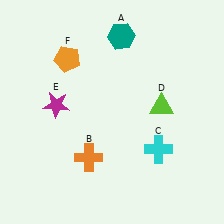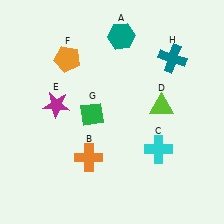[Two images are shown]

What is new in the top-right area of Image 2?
A teal cross (H) was added in the top-right area of Image 2.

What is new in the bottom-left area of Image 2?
A green diamond (G) was added in the bottom-left area of Image 2.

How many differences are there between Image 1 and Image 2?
There are 2 differences between the two images.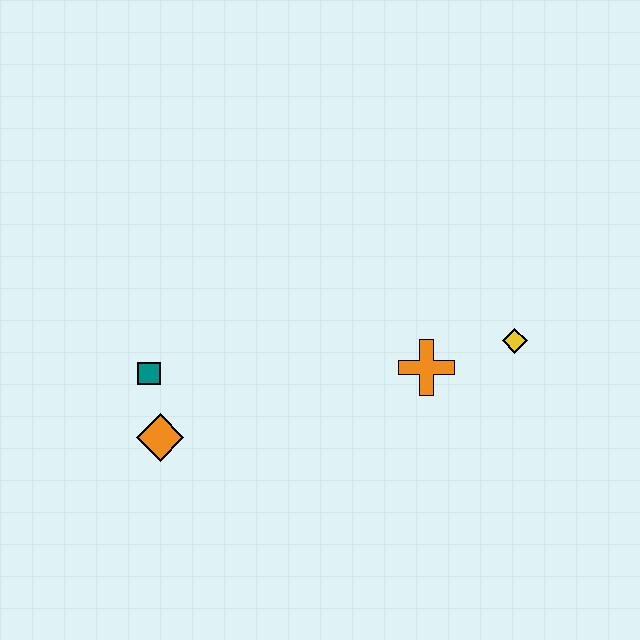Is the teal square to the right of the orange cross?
No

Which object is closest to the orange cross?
The yellow diamond is closest to the orange cross.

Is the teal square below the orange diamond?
No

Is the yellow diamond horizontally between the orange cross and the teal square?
No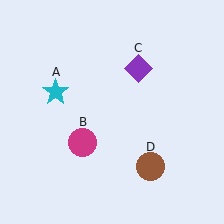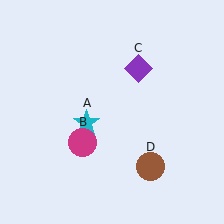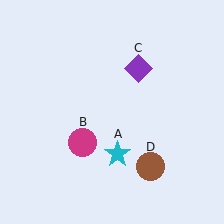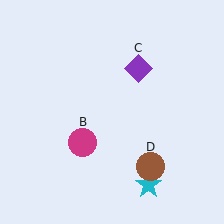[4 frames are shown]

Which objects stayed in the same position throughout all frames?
Magenta circle (object B) and purple diamond (object C) and brown circle (object D) remained stationary.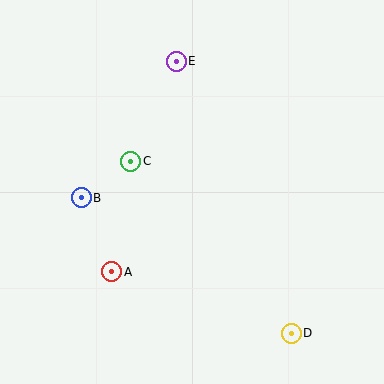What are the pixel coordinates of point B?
Point B is at (81, 198).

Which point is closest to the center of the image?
Point C at (131, 161) is closest to the center.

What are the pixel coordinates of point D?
Point D is at (291, 333).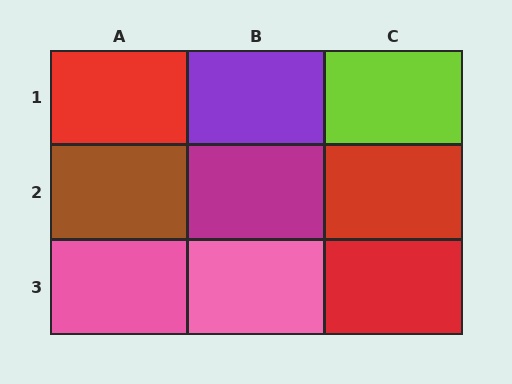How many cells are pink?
2 cells are pink.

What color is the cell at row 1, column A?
Red.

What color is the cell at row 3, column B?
Pink.